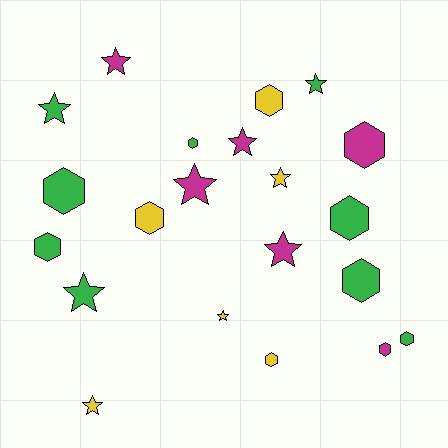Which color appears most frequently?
Green, with 9 objects.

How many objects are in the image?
There are 21 objects.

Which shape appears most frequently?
Hexagon, with 11 objects.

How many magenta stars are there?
There are 4 magenta stars.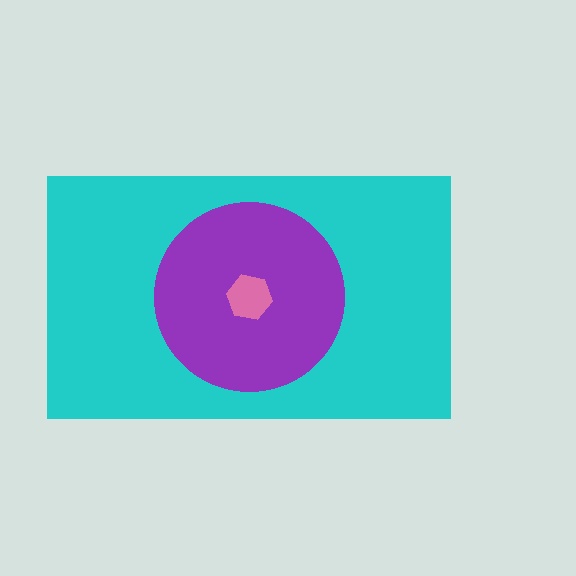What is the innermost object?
The pink hexagon.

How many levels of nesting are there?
3.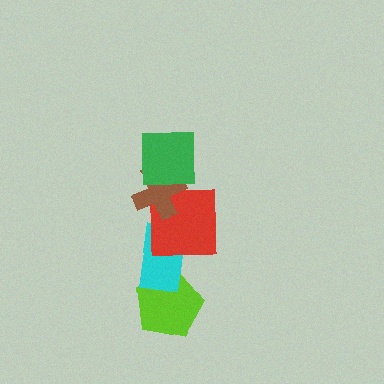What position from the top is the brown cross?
The brown cross is 2nd from the top.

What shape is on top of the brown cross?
The green square is on top of the brown cross.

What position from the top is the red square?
The red square is 3rd from the top.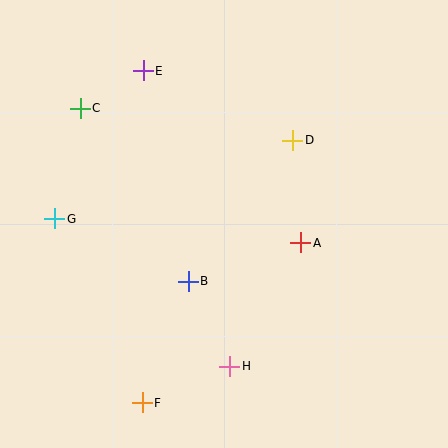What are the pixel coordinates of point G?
Point G is at (55, 219).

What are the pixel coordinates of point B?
Point B is at (188, 281).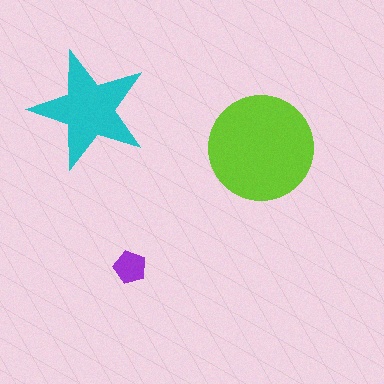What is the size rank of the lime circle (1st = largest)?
1st.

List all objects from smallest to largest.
The purple pentagon, the cyan star, the lime circle.